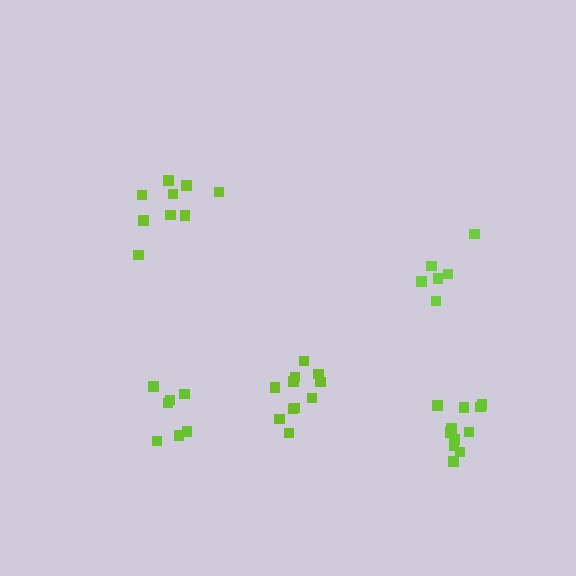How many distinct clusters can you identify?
There are 5 distinct clusters.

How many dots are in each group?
Group 1: 7 dots, Group 2: 11 dots, Group 3: 10 dots, Group 4: 6 dots, Group 5: 11 dots (45 total).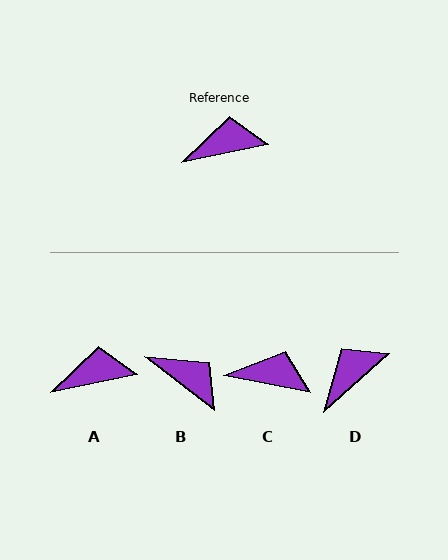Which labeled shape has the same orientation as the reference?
A.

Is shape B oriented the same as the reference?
No, it is off by about 49 degrees.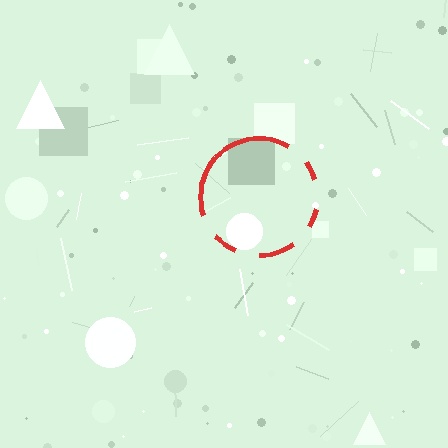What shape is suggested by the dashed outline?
The dashed outline suggests a circle.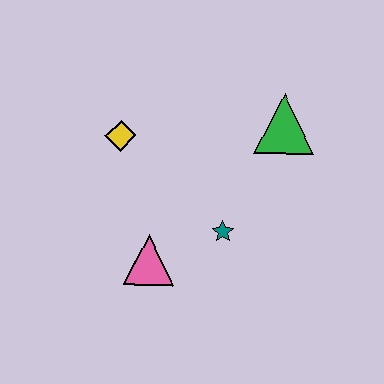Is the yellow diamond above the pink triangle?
Yes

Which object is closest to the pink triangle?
The teal star is closest to the pink triangle.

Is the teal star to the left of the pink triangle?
No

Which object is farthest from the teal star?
The yellow diamond is farthest from the teal star.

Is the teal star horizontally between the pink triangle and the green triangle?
Yes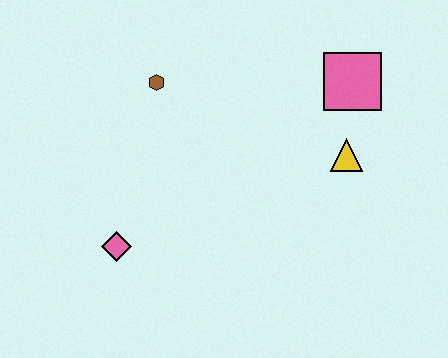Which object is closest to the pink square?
The yellow triangle is closest to the pink square.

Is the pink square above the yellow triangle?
Yes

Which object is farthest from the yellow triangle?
The pink diamond is farthest from the yellow triangle.